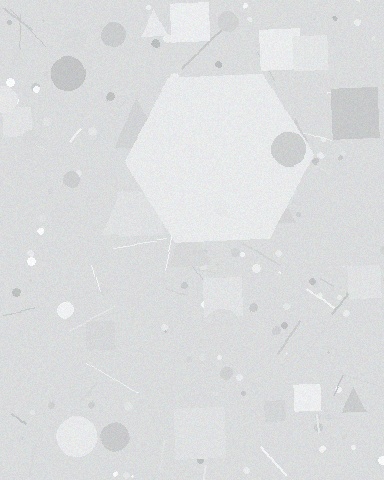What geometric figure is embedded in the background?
A hexagon is embedded in the background.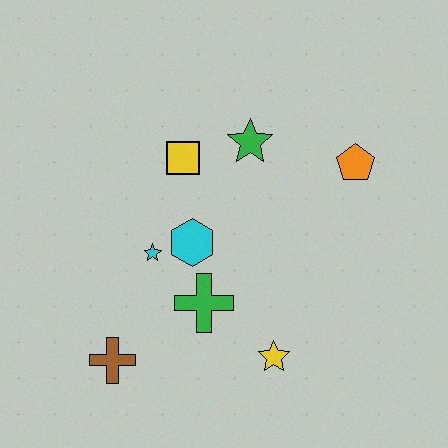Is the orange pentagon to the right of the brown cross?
Yes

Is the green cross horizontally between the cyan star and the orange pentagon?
Yes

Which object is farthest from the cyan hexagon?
The orange pentagon is farthest from the cyan hexagon.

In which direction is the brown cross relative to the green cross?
The brown cross is to the left of the green cross.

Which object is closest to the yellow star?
The green cross is closest to the yellow star.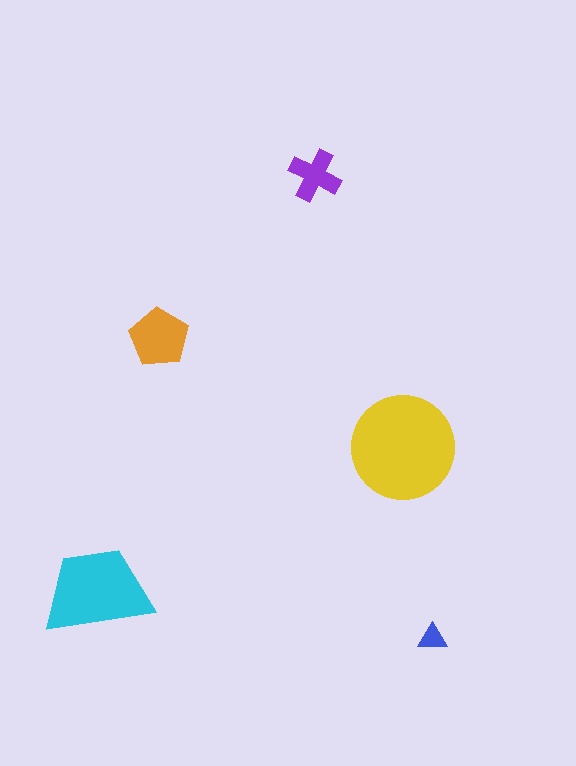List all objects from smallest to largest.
The blue triangle, the purple cross, the orange pentagon, the cyan trapezoid, the yellow circle.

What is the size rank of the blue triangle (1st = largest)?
5th.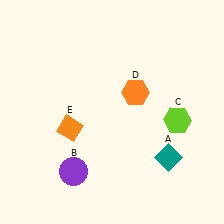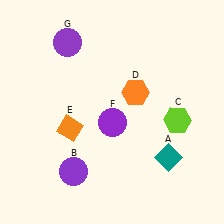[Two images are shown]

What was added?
A purple circle (F), a purple circle (G) were added in Image 2.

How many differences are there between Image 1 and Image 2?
There are 2 differences between the two images.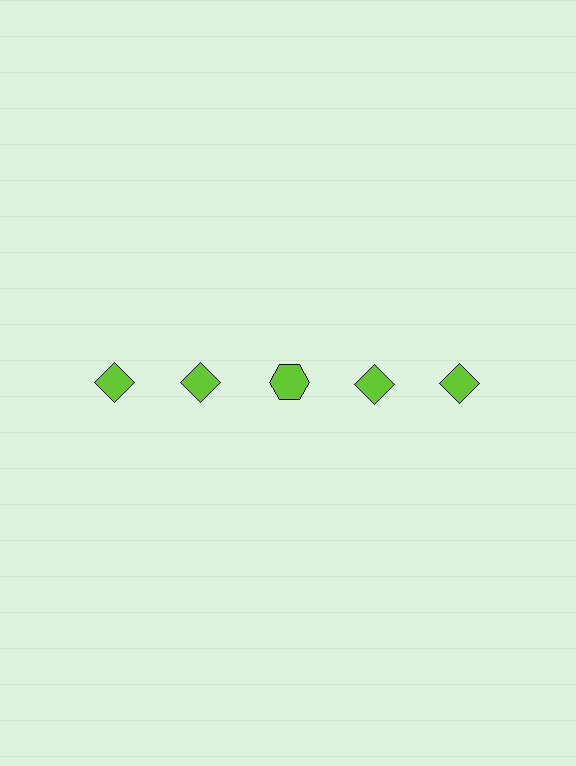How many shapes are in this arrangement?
There are 5 shapes arranged in a grid pattern.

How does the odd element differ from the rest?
It has a different shape: hexagon instead of diamond.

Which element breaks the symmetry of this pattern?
The lime hexagon in the top row, center column breaks the symmetry. All other shapes are lime diamonds.